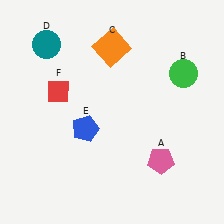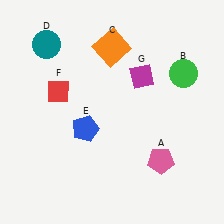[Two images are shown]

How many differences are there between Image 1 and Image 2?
There is 1 difference between the two images.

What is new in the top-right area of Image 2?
A magenta diamond (G) was added in the top-right area of Image 2.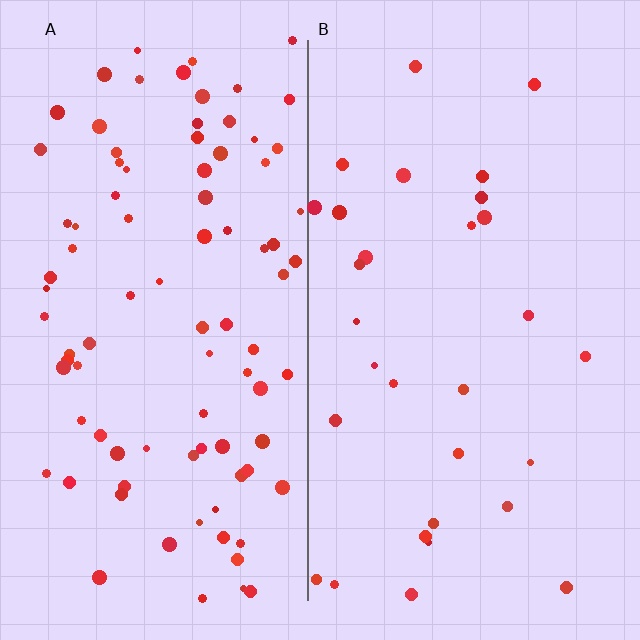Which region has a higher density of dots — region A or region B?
A (the left).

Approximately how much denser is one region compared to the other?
Approximately 3.0× — region A over region B.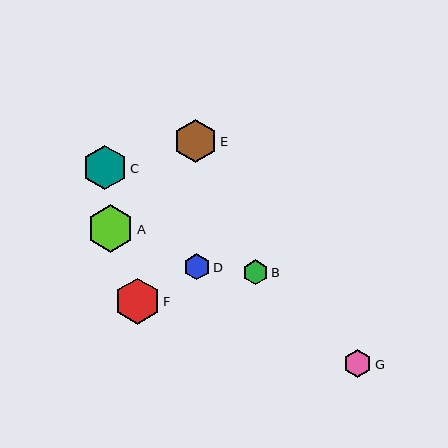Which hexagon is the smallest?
Hexagon B is the smallest with a size of approximately 25 pixels.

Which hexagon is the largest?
Hexagon A is the largest with a size of approximately 47 pixels.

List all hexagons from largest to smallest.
From largest to smallest: A, F, C, E, G, D, B.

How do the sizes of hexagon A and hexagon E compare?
Hexagon A and hexagon E are approximately the same size.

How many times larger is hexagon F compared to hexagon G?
Hexagon F is approximately 1.7 times the size of hexagon G.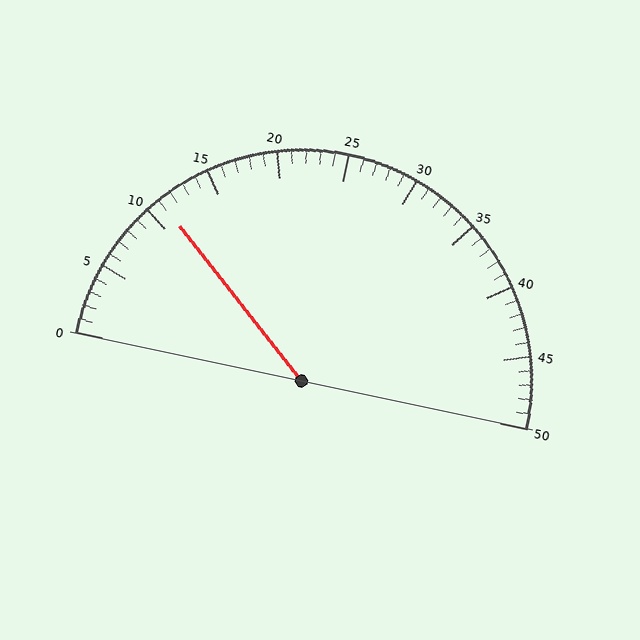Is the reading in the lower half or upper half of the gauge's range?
The reading is in the lower half of the range (0 to 50).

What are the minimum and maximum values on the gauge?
The gauge ranges from 0 to 50.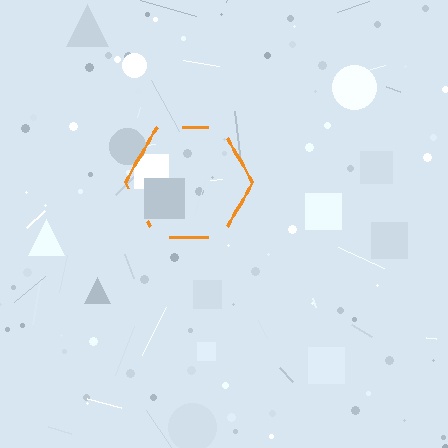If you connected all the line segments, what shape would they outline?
They would outline a hexagon.